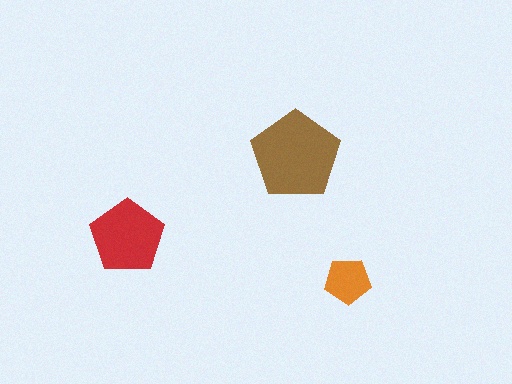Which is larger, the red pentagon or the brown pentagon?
The brown one.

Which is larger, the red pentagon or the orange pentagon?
The red one.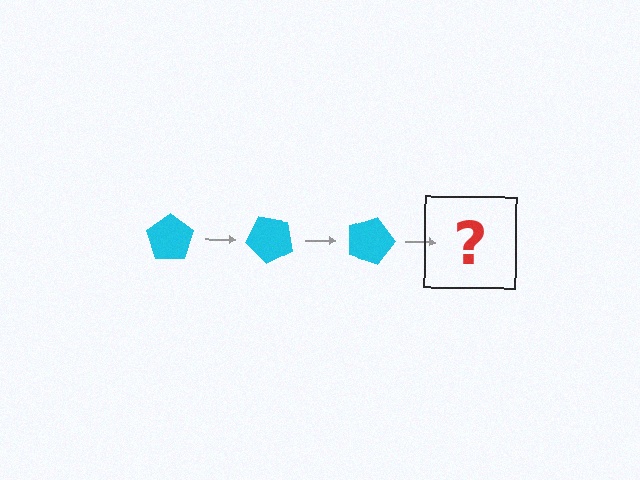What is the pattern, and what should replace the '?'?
The pattern is that the pentagon rotates 45 degrees each step. The '?' should be a cyan pentagon rotated 135 degrees.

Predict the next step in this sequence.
The next step is a cyan pentagon rotated 135 degrees.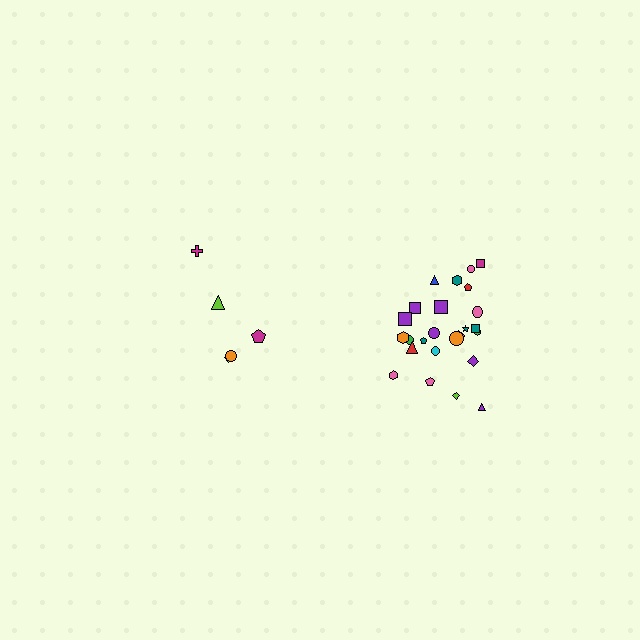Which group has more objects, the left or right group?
The right group.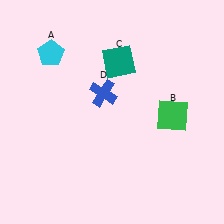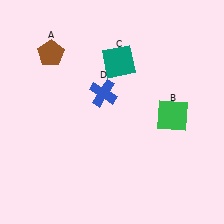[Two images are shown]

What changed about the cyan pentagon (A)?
In Image 1, A is cyan. In Image 2, it changed to brown.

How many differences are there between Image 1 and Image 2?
There is 1 difference between the two images.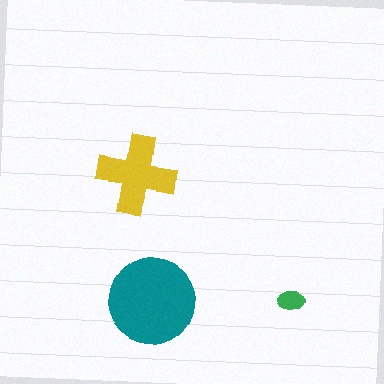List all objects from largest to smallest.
The teal circle, the yellow cross, the green ellipse.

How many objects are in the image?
There are 3 objects in the image.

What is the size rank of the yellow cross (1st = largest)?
2nd.